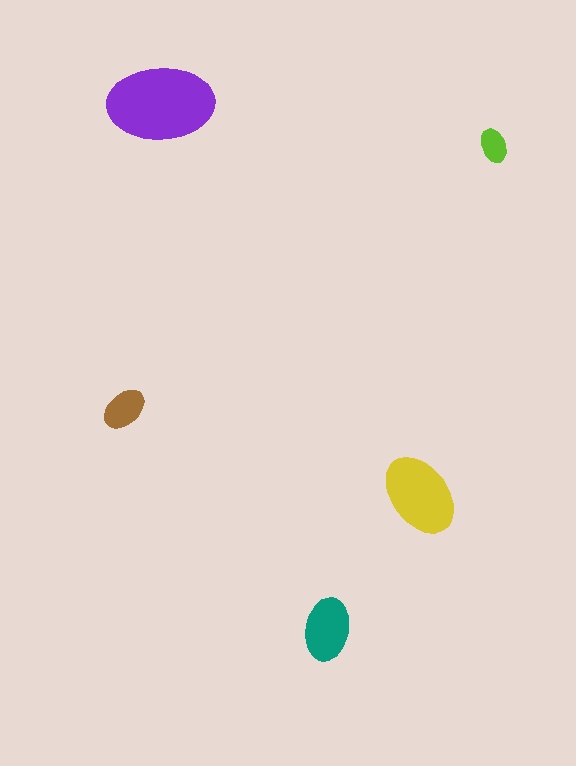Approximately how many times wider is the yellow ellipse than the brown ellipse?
About 2 times wider.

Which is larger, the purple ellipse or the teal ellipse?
The purple one.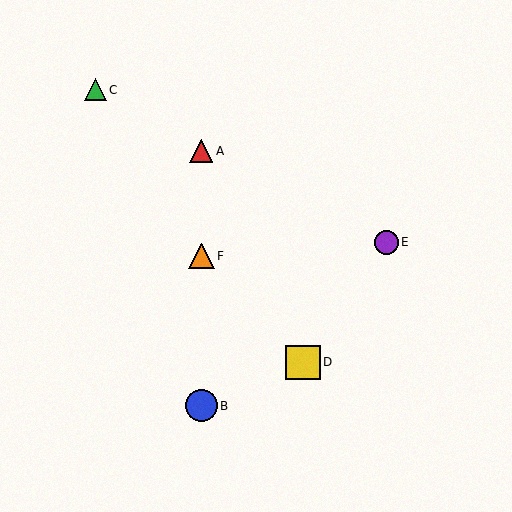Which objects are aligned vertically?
Objects A, B, F are aligned vertically.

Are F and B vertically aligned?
Yes, both are at x≈201.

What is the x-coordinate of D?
Object D is at x≈303.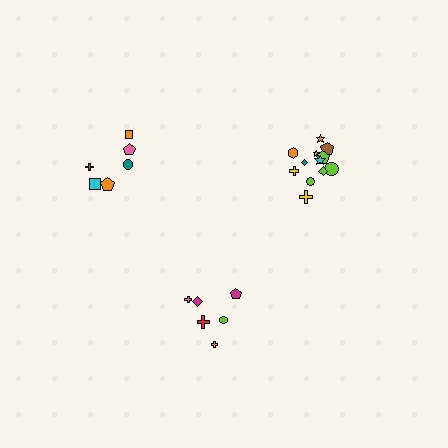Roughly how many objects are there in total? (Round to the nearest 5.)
Roughly 25 objects in total.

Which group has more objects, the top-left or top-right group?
The top-right group.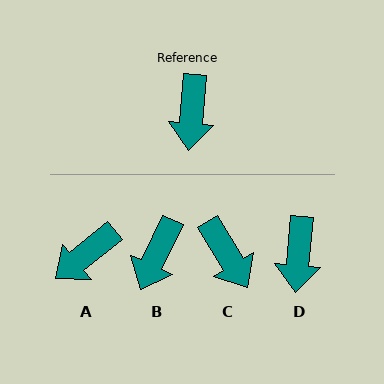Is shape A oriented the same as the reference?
No, it is off by about 46 degrees.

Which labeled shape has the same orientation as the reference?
D.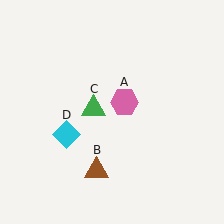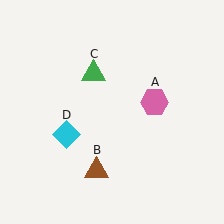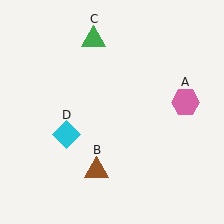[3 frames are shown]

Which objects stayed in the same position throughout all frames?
Brown triangle (object B) and cyan diamond (object D) remained stationary.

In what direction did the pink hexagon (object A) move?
The pink hexagon (object A) moved right.